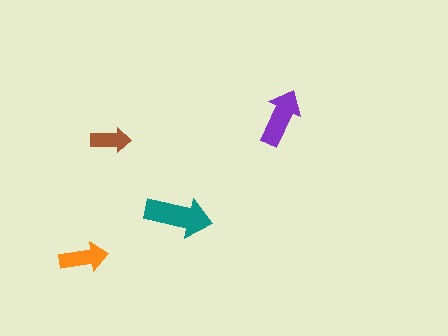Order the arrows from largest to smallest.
the teal one, the purple one, the orange one, the brown one.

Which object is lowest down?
The orange arrow is bottommost.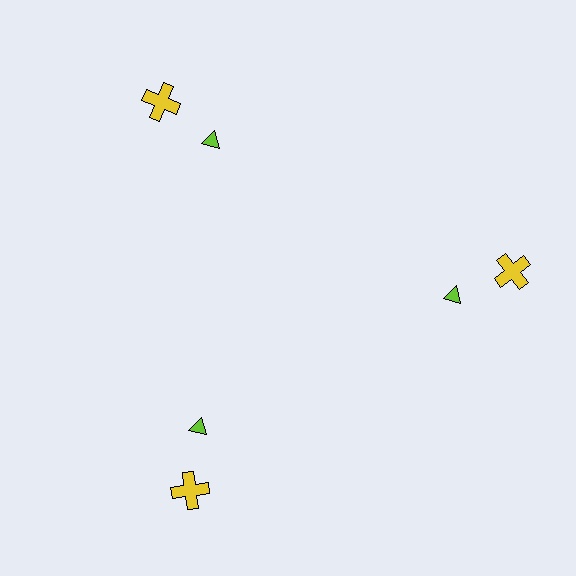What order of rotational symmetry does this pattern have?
This pattern has 3-fold rotational symmetry.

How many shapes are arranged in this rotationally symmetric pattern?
There are 6 shapes, arranged in 3 groups of 2.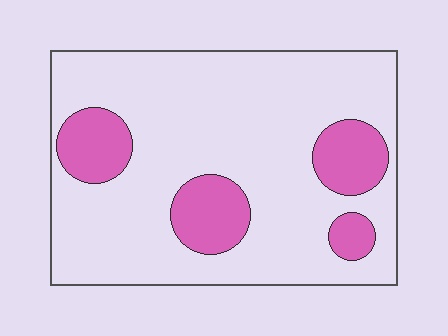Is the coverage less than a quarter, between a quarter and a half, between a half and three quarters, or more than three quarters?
Less than a quarter.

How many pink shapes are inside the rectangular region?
4.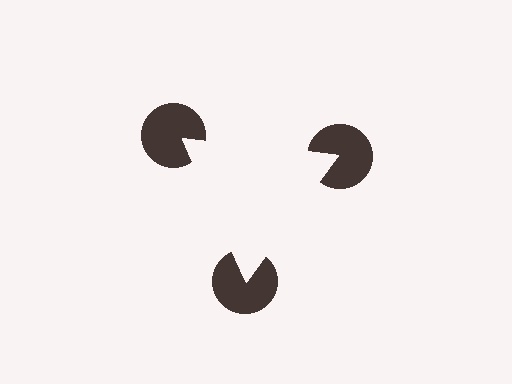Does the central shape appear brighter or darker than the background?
It typically appears slightly brighter than the background, even though no actual brightness change is drawn.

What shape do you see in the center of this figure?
An illusory triangle — its edges are inferred from the aligned wedge cuts in the pac-man discs, not physically drawn.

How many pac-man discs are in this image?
There are 3 — one at each vertex of the illusory triangle.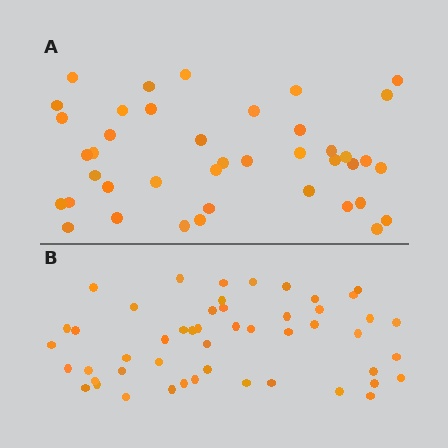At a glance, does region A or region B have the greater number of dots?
Region B (the bottom region) has more dots.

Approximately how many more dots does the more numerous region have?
Region B has roughly 8 or so more dots than region A.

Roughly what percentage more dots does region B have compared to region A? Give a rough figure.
About 20% more.